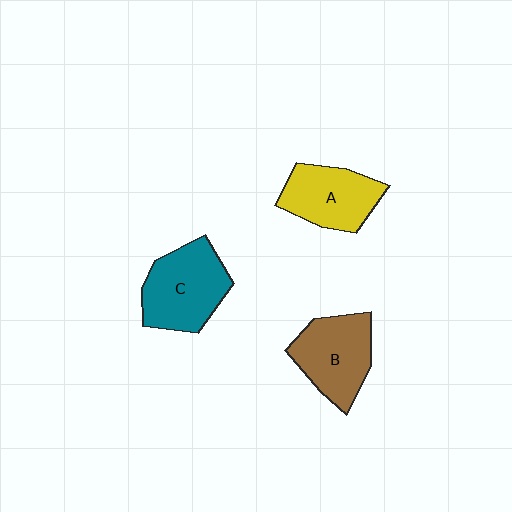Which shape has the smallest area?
Shape A (yellow).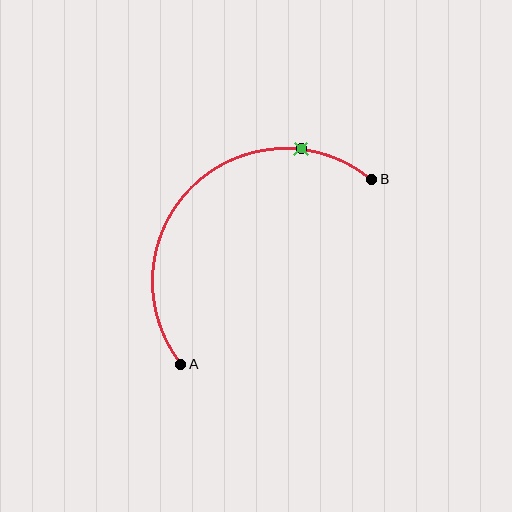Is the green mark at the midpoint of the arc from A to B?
No. The green mark lies on the arc but is closer to endpoint B. The arc midpoint would be at the point on the curve equidistant along the arc from both A and B.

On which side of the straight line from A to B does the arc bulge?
The arc bulges above and to the left of the straight line connecting A and B.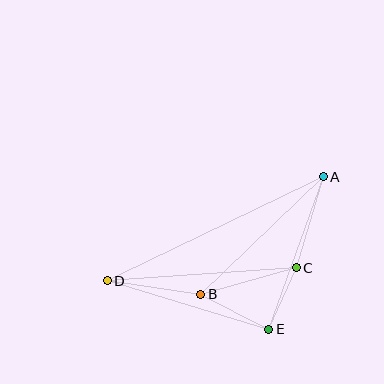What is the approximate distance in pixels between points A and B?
The distance between A and B is approximately 169 pixels.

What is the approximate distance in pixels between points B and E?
The distance between B and E is approximately 77 pixels.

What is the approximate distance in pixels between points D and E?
The distance between D and E is approximately 169 pixels.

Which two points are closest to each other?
Points C and E are closest to each other.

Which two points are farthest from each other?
Points A and D are farthest from each other.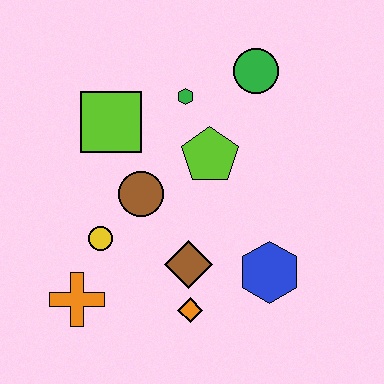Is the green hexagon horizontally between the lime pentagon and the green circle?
No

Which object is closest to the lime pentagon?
The green hexagon is closest to the lime pentagon.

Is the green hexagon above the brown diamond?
Yes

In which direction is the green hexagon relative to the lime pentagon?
The green hexagon is above the lime pentagon.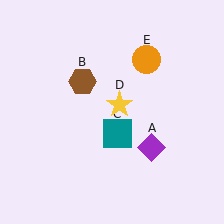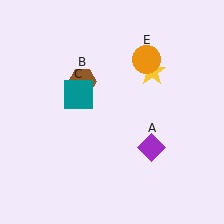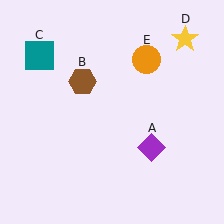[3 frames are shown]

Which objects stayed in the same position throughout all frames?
Purple diamond (object A) and brown hexagon (object B) and orange circle (object E) remained stationary.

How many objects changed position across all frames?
2 objects changed position: teal square (object C), yellow star (object D).